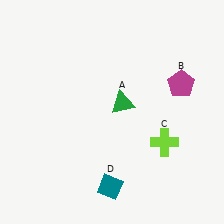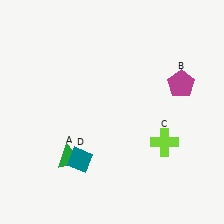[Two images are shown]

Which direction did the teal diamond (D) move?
The teal diamond (D) moved left.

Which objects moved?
The objects that moved are: the green triangle (A), the teal diamond (D).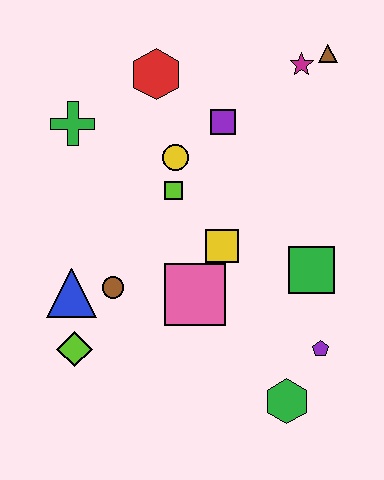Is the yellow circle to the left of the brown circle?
No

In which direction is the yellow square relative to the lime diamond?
The yellow square is to the right of the lime diamond.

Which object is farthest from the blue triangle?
The brown triangle is farthest from the blue triangle.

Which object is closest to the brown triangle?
The magenta star is closest to the brown triangle.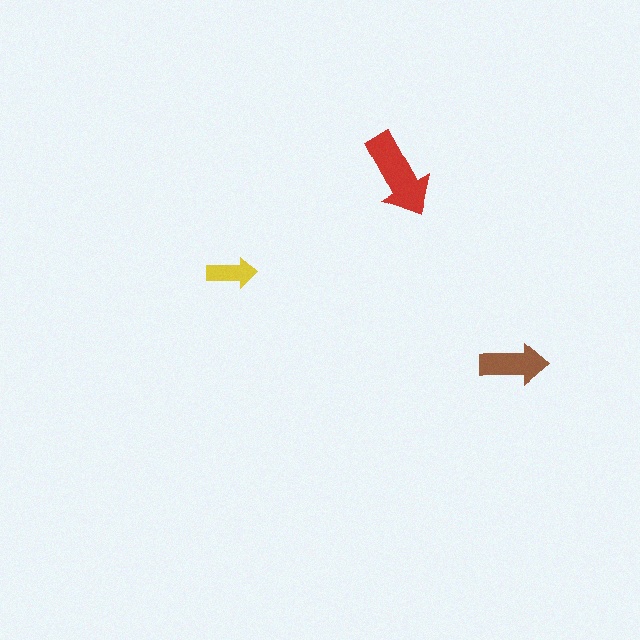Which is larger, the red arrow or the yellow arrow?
The red one.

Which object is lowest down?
The brown arrow is bottommost.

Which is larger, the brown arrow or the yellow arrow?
The brown one.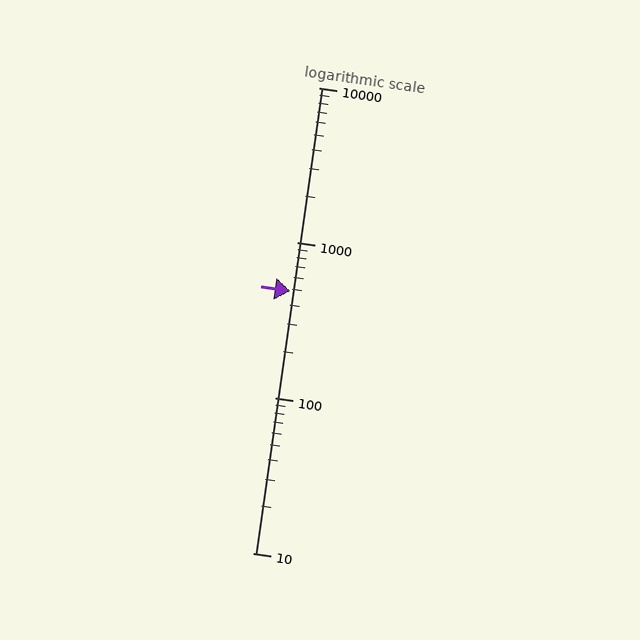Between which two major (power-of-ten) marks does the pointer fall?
The pointer is between 100 and 1000.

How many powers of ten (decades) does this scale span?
The scale spans 3 decades, from 10 to 10000.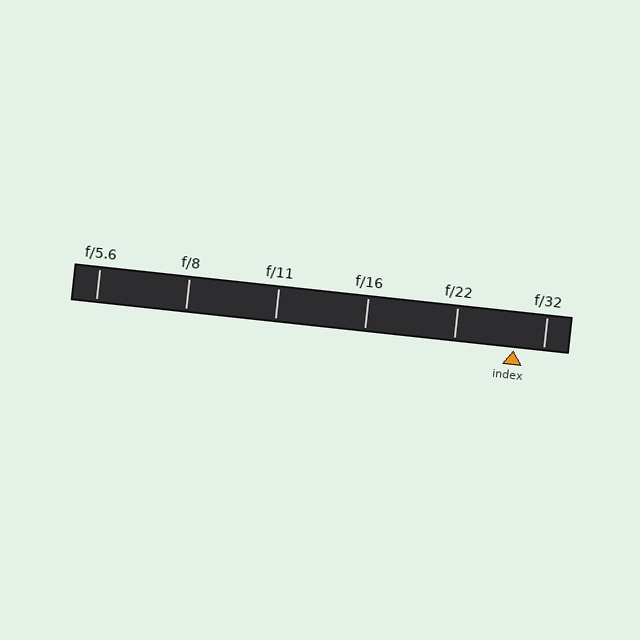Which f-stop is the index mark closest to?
The index mark is closest to f/32.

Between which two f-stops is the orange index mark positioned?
The index mark is between f/22 and f/32.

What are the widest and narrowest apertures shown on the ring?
The widest aperture shown is f/5.6 and the narrowest is f/32.